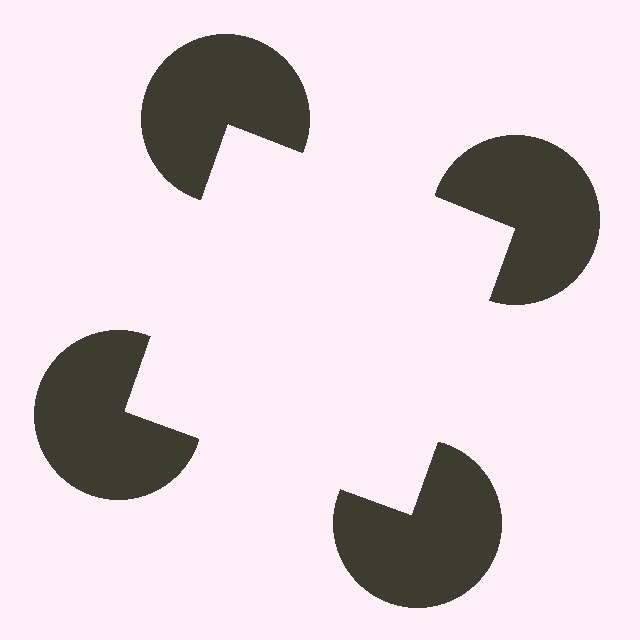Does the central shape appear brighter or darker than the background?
It typically appears slightly brighter than the background, even though no actual brightness change is drawn.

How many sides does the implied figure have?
4 sides.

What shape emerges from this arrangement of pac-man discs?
An illusory square — its edges are inferred from the aligned wedge cuts in the pac-man discs, not physically drawn.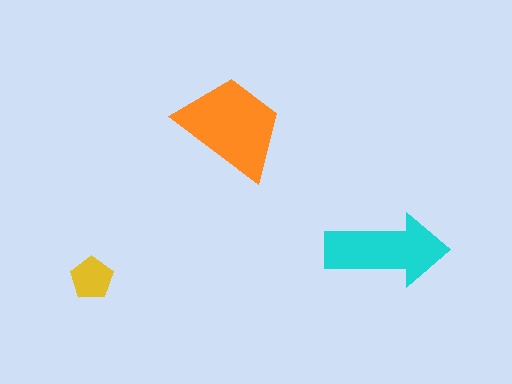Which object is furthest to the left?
The yellow pentagon is leftmost.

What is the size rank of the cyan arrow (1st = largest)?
2nd.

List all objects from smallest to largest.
The yellow pentagon, the cyan arrow, the orange trapezoid.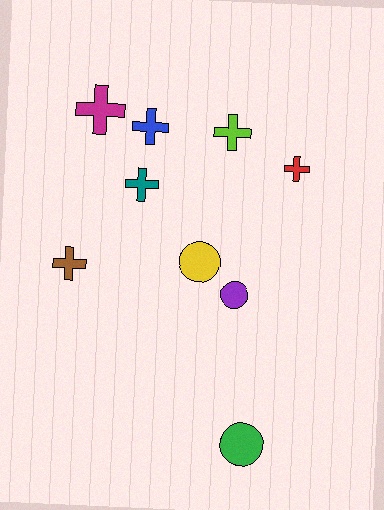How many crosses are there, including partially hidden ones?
There are 6 crosses.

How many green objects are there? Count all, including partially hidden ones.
There is 1 green object.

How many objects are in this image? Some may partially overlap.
There are 9 objects.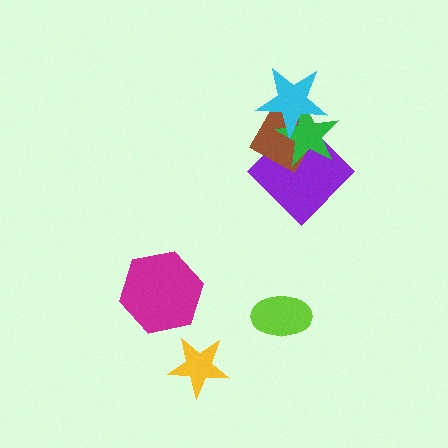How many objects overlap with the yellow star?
0 objects overlap with the yellow star.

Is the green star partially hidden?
Yes, it is partially covered by another shape.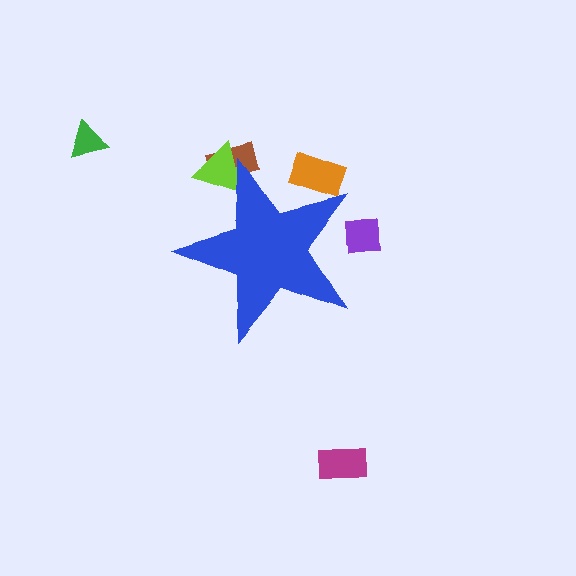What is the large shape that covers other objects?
A blue star.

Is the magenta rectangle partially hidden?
No, the magenta rectangle is fully visible.